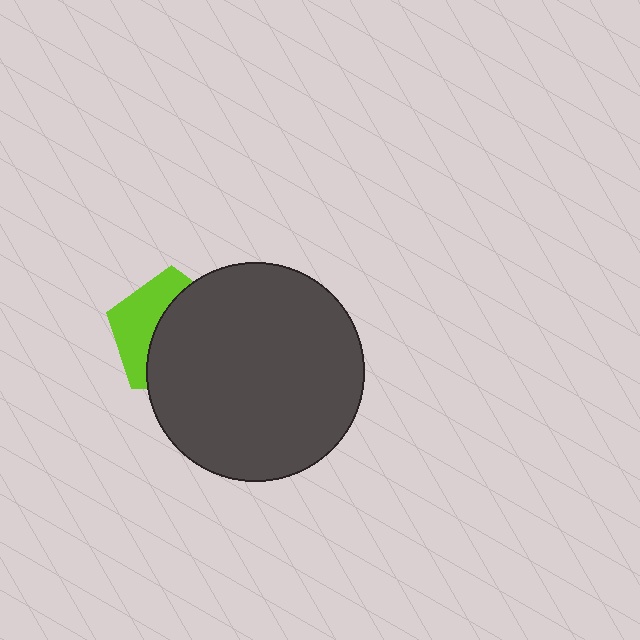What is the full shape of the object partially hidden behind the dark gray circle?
The partially hidden object is a lime pentagon.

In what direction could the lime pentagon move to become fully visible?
The lime pentagon could move left. That would shift it out from behind the dark gray circle entirely.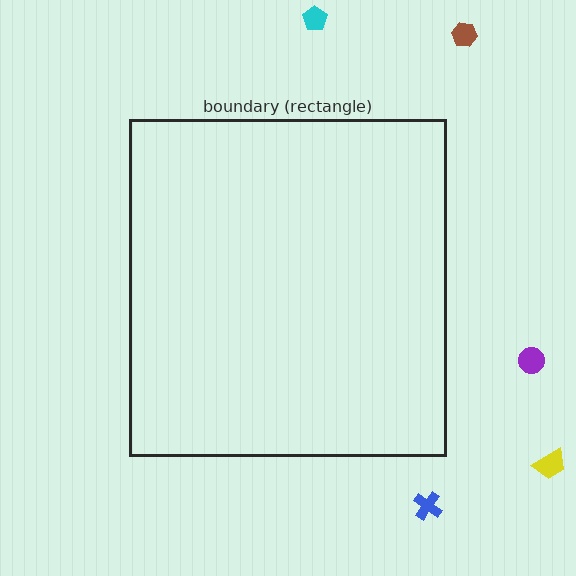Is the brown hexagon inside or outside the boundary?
Outside.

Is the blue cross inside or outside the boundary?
Outside.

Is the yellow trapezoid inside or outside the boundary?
Outside.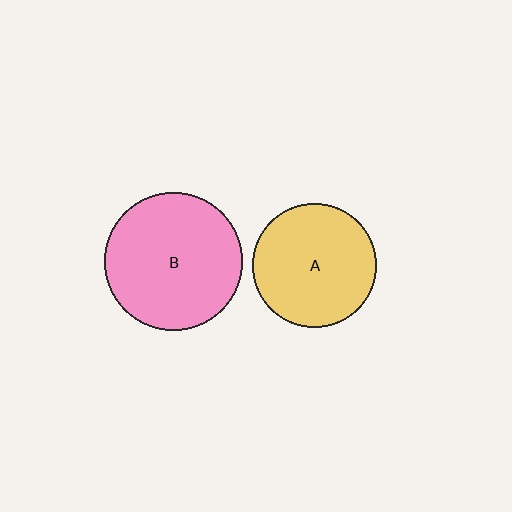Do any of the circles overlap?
No, none of the circles overlap.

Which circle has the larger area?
Circle B (pink).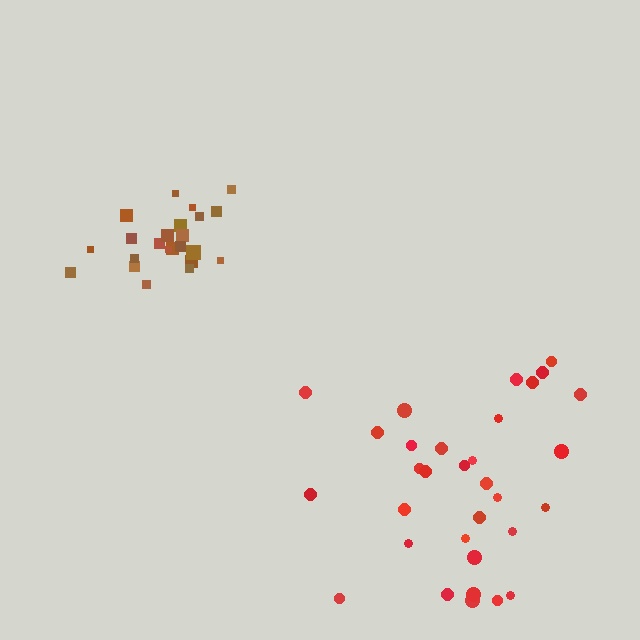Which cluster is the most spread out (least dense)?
Red.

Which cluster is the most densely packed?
Brown.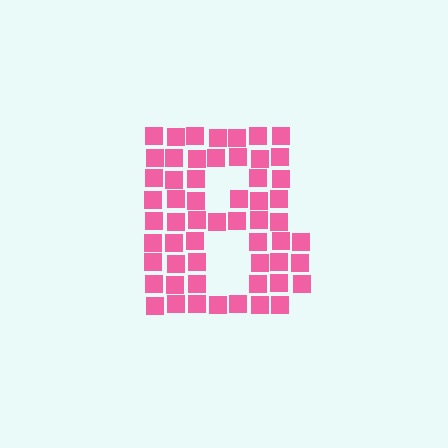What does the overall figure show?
The overall figure shows the letter B.